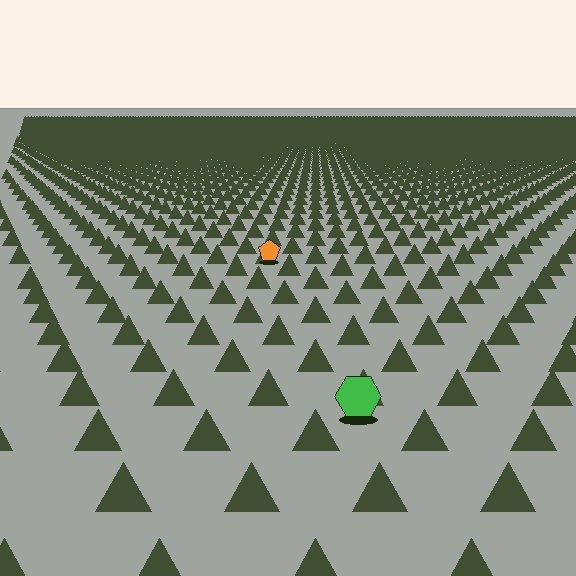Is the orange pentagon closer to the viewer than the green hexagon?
No. The green hexagon is closer — you can tell from the texture gradient: the ground texture is coarser near it.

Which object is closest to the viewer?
The green hexagon is closest. The texture marks near it are larger and more spread out.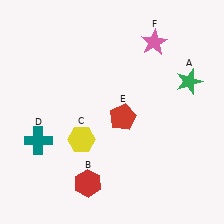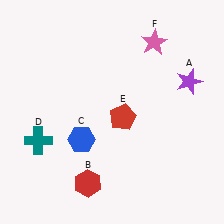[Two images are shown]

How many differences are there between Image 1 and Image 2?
There are 2 differences between the two images.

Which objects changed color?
A changed from green to purple. C changed from yellow to blue.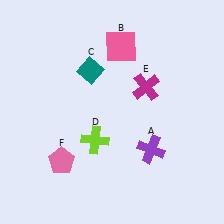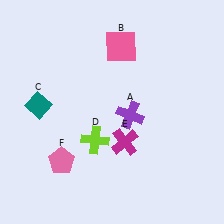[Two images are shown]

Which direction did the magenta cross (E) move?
The magenta cross (E) moved down.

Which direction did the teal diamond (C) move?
The teal diamond (C) moved left.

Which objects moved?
The objects that moved are: the purple cross (A), the teal diamond (C), the magenta cross (E).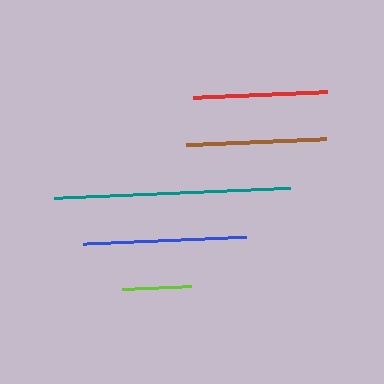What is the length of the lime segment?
The lime segment is approximately 68 pixels long.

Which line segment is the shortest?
The lime line is the shortest at approximately 68 pixels.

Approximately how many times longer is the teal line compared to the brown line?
The teal line is approximately 1.7 times the length of the brown line.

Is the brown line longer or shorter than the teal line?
The teal line is longer than the brown line.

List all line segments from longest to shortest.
From longest to shortest: teal, blue, brown, red, lime.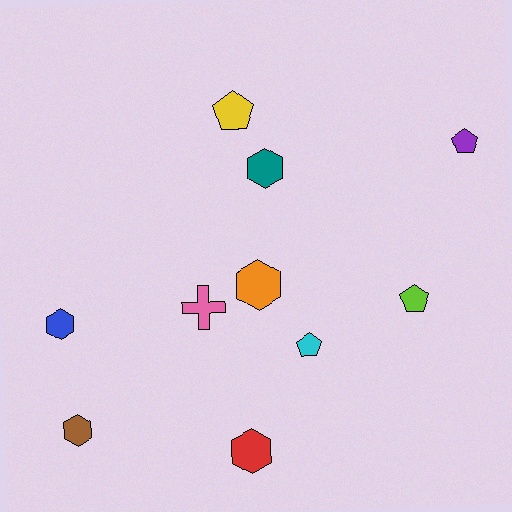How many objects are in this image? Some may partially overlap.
There are 10 objects.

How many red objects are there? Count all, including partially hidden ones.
There is 1 red object.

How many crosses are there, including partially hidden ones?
There is 1 cross.